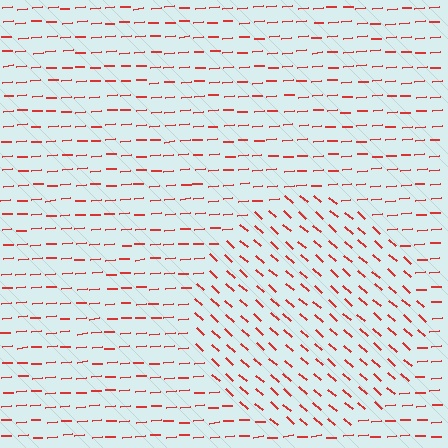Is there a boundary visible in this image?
Yes, there is a texture boundary formed by a change in line orientation.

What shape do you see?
I see a circle.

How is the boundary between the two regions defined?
The boundary is defined purely by a change in line orientation (approximately 45 degrees difference). All lines are the same color and thickness.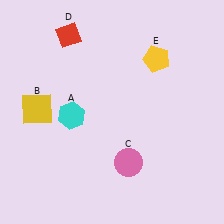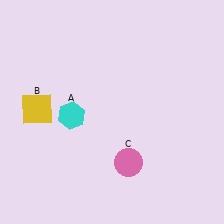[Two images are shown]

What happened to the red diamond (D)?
The red diamond (D) was removed in Image 2. It was in the top-left area of Image 1.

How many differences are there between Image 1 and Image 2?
There are 2 differences between the two images.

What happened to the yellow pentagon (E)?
The yellow pentagon (E) was removed in Image 2. It was in the top-right area of Image 1.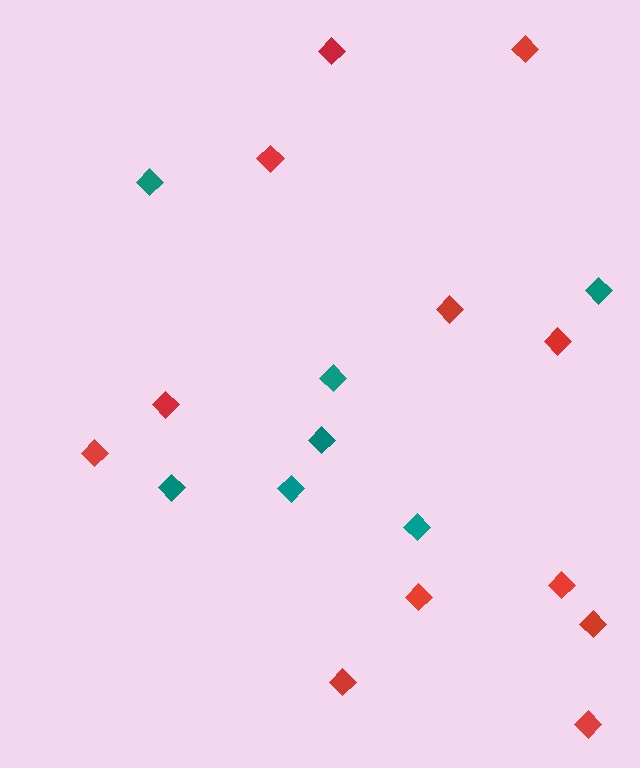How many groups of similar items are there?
There are 2 groups: one group of red diamonds (12) and one group of teal diamonds (7).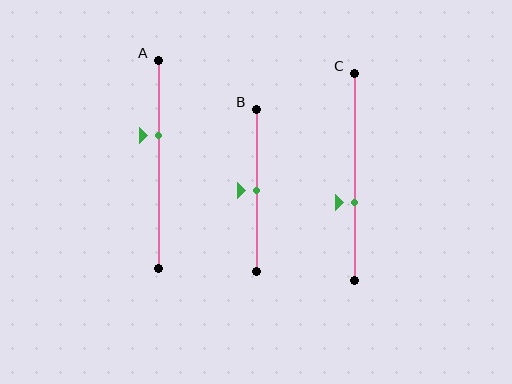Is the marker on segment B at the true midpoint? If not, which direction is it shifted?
Yes, the marker on segment B is at the true midpoint.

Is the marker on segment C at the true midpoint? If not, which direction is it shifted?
No, the marker on segment C is shifted downward by about 12% of the segment length.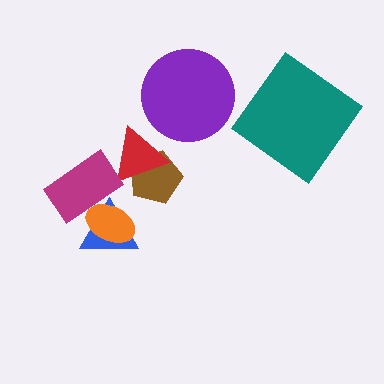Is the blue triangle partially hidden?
Yes, it is partially covered by another shape.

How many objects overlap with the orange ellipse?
2 objects overlap with the orange ellipse.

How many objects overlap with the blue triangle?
2 objects overlap with the blue triangle.